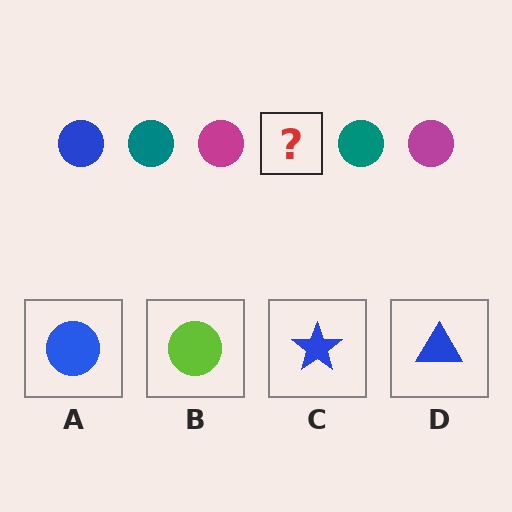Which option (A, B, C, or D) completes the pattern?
A.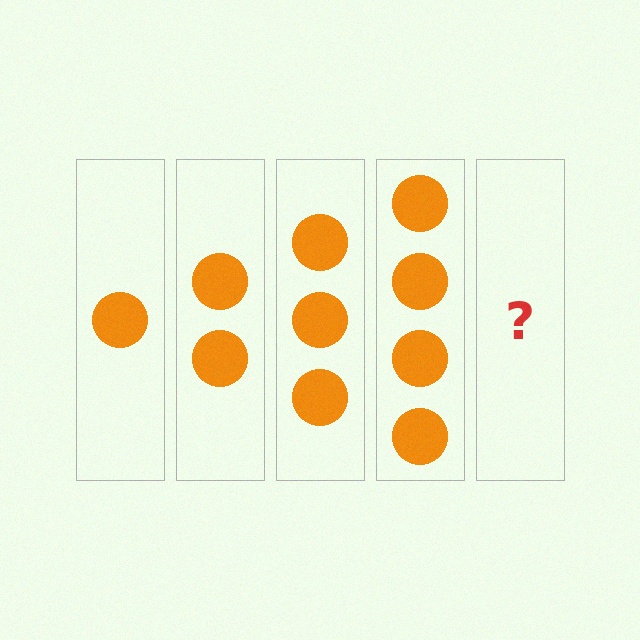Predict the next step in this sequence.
The next step is 5 circles.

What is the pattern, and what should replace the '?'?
The pattern is that each step adds one more circle. The '?' should be 5 circles.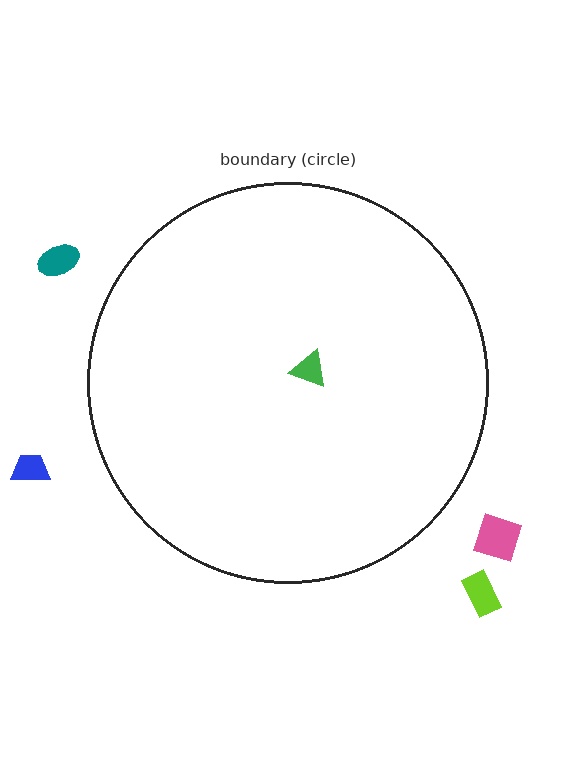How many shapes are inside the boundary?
1 inside, 4 outside.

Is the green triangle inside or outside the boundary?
Inside.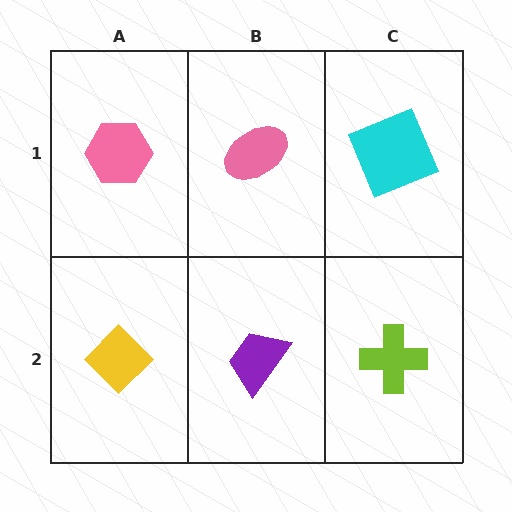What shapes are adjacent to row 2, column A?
A pink hexagon (row 1, column A), a purple trapezoid (row 2, column B).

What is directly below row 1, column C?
A lime cross.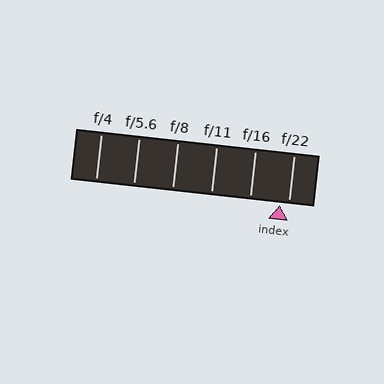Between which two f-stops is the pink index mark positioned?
The index mark is between f/16 and f/22.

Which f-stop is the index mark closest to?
The index mark is closest to f/22.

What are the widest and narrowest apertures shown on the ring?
The widest aperture shown is f/4 and the narrowest is f/22.